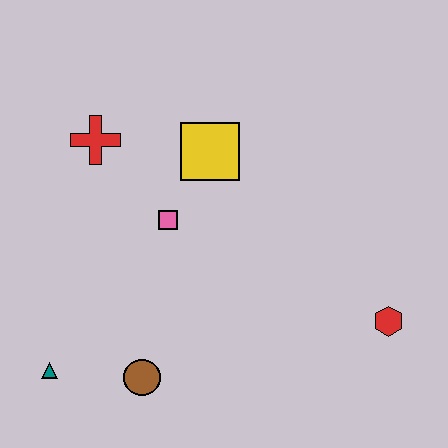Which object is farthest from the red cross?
The red hexagon is farthest from the red cross.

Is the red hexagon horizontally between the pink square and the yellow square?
No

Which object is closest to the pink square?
The yellow square is closest to the pink square.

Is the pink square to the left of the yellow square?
Yes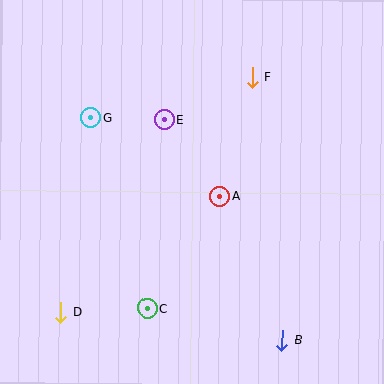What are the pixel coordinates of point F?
Point F is at (253, 77).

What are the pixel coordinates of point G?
Point G is at (91, 118).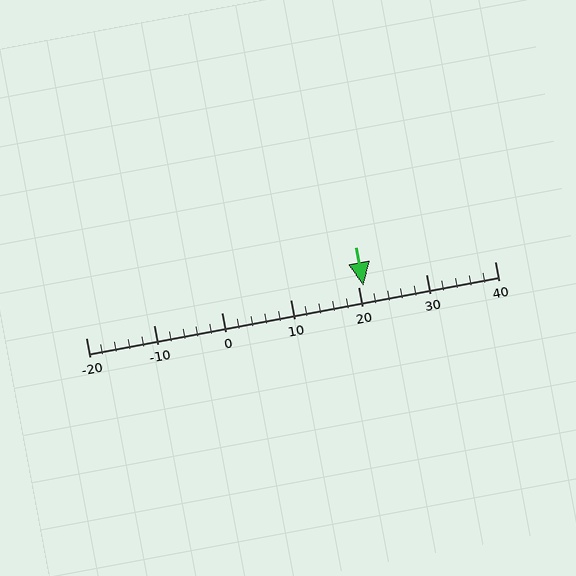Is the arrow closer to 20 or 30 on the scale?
The arrow is closer to 20.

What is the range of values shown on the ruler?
The ruler shows values from -20 to 40.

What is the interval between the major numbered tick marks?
The major tick marks are spaced 10 units apart.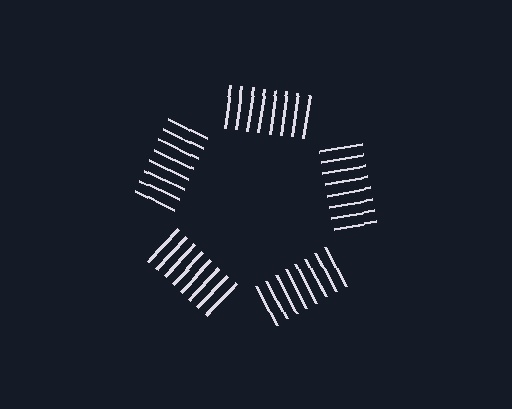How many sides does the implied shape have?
5 sides — the line-ends trace a pentagon.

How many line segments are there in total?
40 — 8 along each of the 5 edges.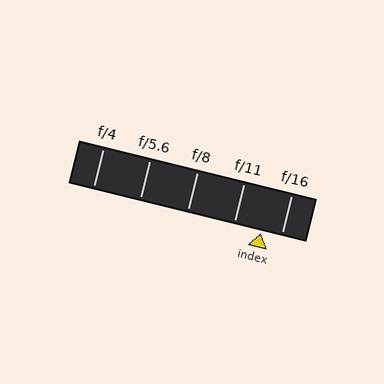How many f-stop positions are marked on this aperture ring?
There are 5 f-stop positions marked.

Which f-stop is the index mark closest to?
The index mark is closest to f/16.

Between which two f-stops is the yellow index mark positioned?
The index mark is between f/11 and f/16.